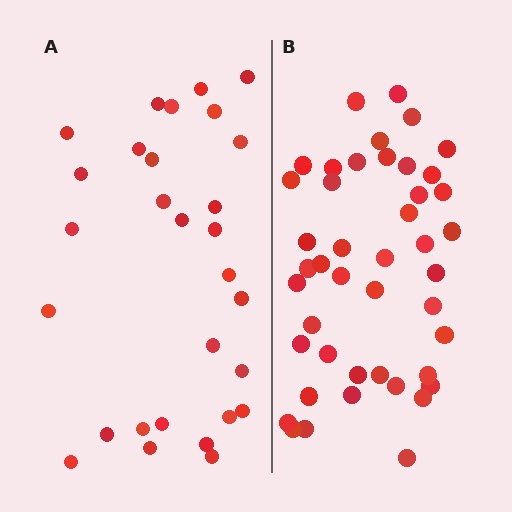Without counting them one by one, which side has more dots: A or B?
Region B (the right region) has more dots.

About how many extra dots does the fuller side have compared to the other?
Region B has approximately 15 more dots than region A.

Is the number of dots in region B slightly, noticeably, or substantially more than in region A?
Region B has substantially more. The ratio is roughly 1.5 to 1.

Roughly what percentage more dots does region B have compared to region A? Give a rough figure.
About 50% more.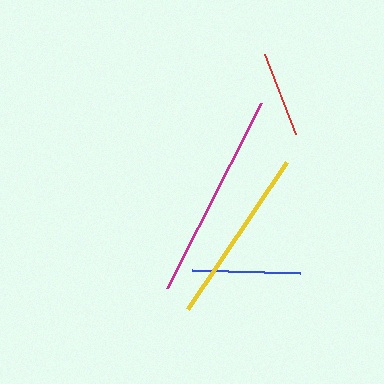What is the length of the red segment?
The red segment is approximately 86 pixels long.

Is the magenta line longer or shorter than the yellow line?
The magenta line is longer than the yellow line.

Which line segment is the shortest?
The red line is the shortest at approximately 86 pixels.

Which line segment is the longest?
The magenta line is the longest at approximately 208 pixels.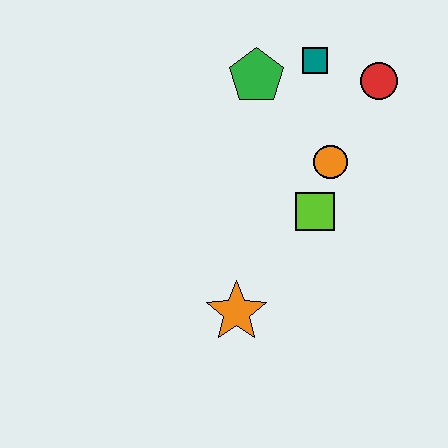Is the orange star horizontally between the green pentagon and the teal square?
No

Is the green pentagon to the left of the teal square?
Yes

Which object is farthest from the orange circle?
The orange star is farthest from the orange circle.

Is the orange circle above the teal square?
No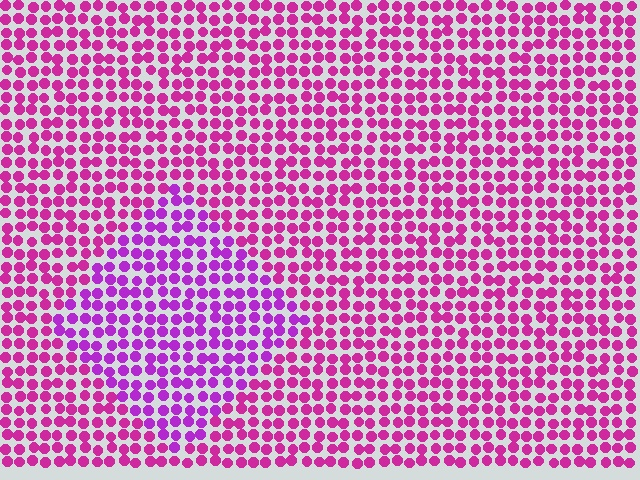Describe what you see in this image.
The image is filled with small magenta elements in a uniform arrangement. A diamond-shaped region is visible where the elements are tinted to a slightly different hue, forming a subtle color boundary.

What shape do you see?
I see a diamond.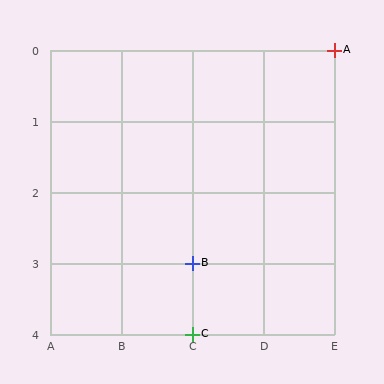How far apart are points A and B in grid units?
Points A and B are 2 columns and 3 rows apart (about 3.6 grid units diagonally).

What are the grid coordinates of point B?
Point B is at grid coordinates (C, 3).